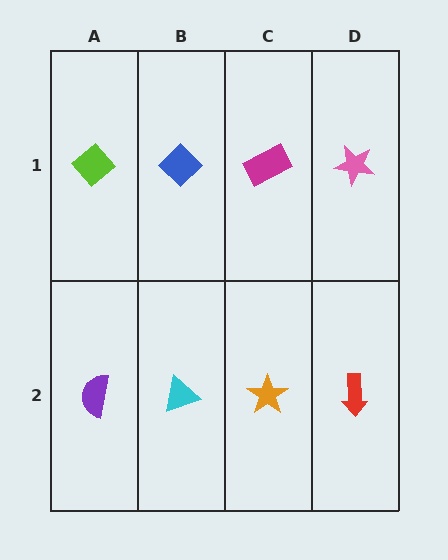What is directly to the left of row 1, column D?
A magenta rectangle.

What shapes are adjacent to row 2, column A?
A lime diamond (row 1, column A), a cyan triangle (row 2, column B).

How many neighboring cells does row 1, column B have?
3.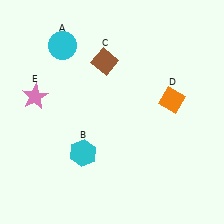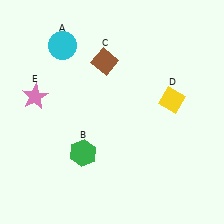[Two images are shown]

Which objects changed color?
B changed from cyan to green. D changed from orange to yellow.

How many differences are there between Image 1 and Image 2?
There are 2 differences between the two images.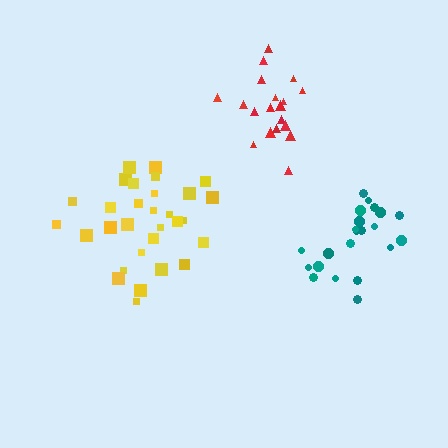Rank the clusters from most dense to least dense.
red, yellow, teal.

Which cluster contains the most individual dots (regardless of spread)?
Yellow (31).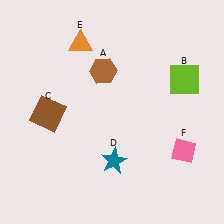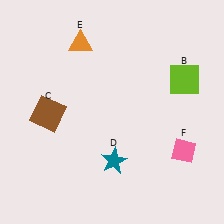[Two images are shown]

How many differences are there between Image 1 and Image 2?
There is 1 difference between the two images.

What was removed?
The brown hexagon (A) was removed in Image 2.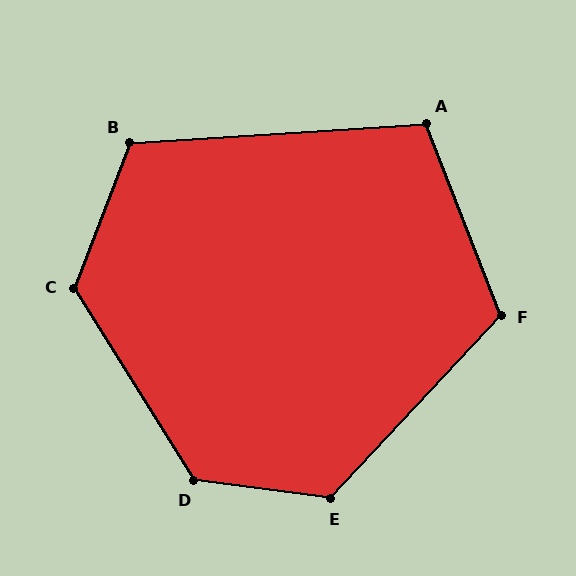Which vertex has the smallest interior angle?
A, at approximately 108 degrees.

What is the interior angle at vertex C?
Approximately 127 degrees (obtuse).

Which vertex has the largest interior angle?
D, at approximately 129 degrees.